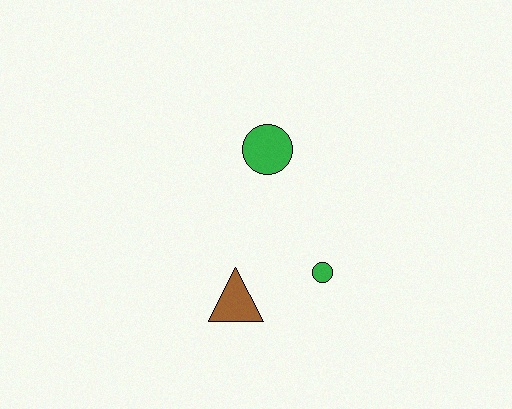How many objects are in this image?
There are 3 objects.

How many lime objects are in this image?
There are no lime objects.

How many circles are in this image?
There are 2 circles.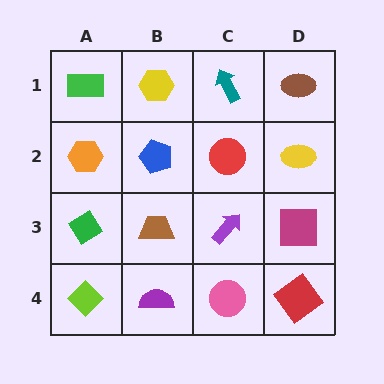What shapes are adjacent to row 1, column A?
An orange hexagon (row 2, column A), a yellow hexagon (row 1, column B).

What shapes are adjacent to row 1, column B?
A blue pentagon (row 2, column B), a green rectangle (row 1, column A), a teal arrow (row 1, column C).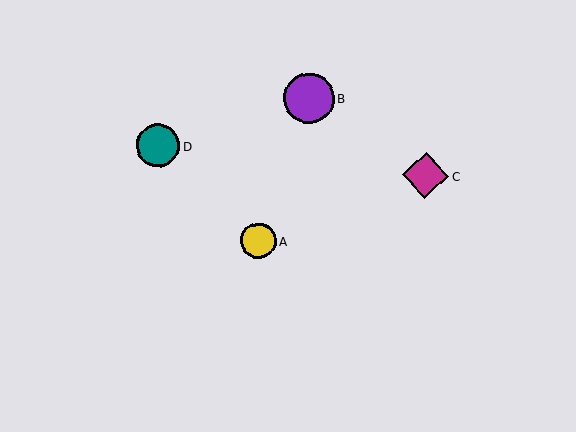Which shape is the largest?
The purple circle (labeled B) is the largest.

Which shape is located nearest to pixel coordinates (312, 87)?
The purple circle (labeled B) at (309, 98) is nearest to that location.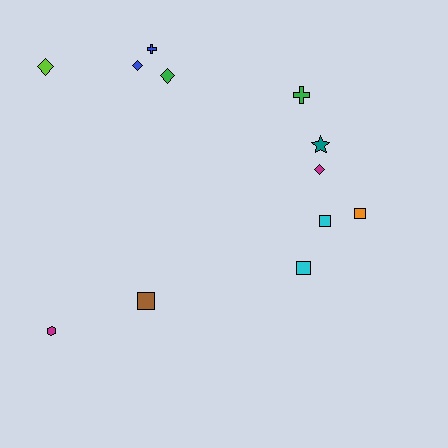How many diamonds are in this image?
There are 4 diamonds.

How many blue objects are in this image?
There are 2 blue objects.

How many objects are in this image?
There are 12 objects.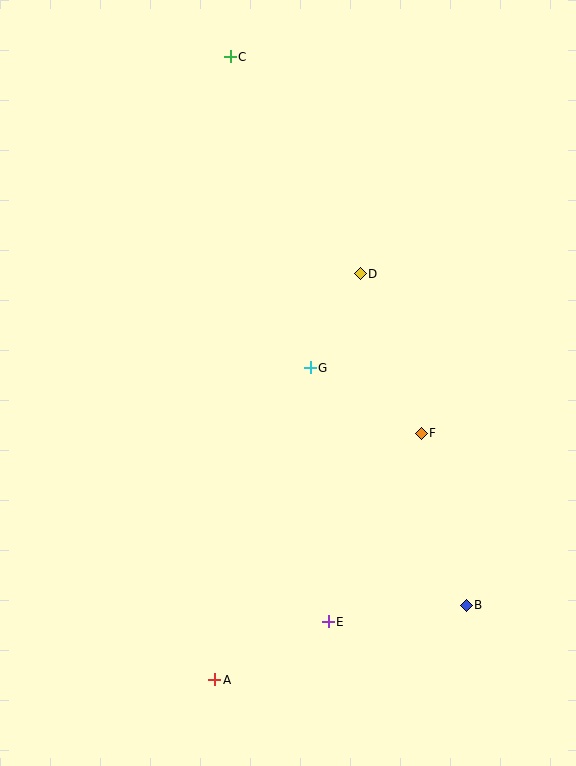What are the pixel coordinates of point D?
Point D is at (360, 274).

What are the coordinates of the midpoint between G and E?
The midpoint between G and E is at (319, 495).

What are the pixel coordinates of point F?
Point F is at (421, 433).